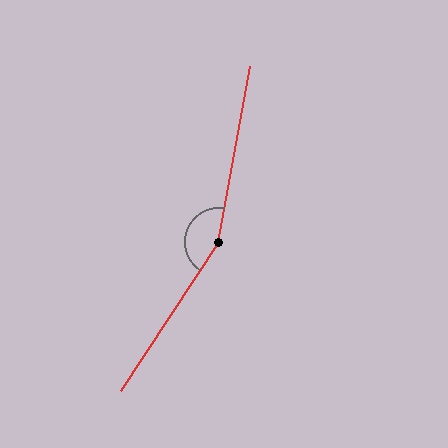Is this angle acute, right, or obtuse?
It is obtuse.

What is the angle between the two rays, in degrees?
Approximately 157 degrees.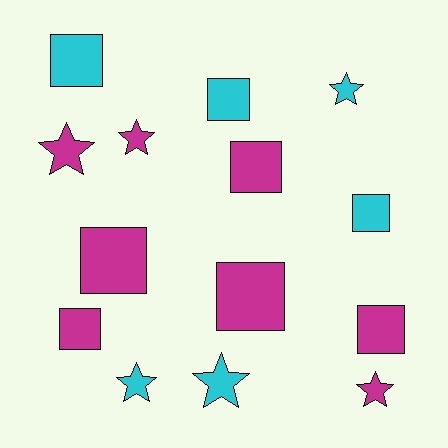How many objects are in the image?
There are 14 objects.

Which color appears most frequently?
Magenta, with 8 objects.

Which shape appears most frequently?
Square, with 8 objects.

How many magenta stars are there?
There are 3 magenta stars.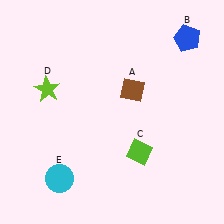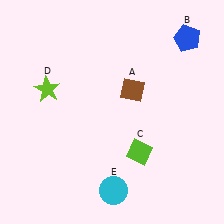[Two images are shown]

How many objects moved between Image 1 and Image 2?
1 object moved between the two images.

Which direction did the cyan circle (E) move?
The cyan circle (E) moved right.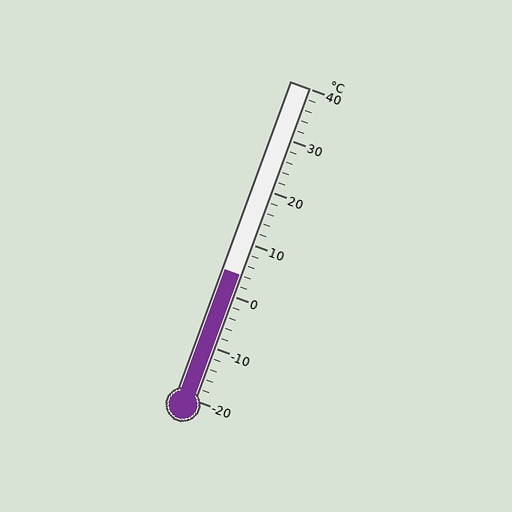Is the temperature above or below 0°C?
The temperature is above 0°C.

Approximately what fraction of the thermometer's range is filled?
The thermometer is filled to approximately 40% of its range.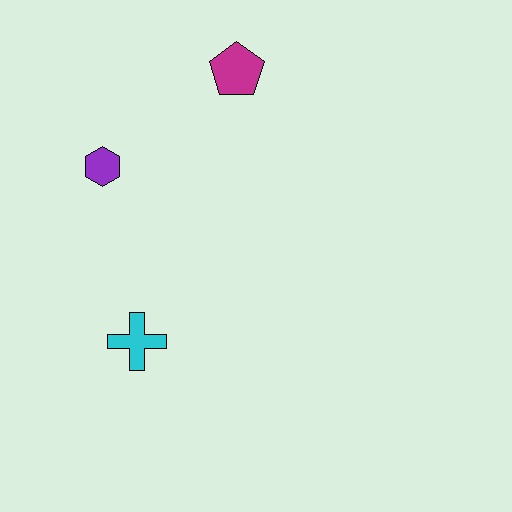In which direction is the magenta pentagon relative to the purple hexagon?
The magenta pentagon is to the right of the purple hexagon.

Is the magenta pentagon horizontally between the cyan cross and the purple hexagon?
No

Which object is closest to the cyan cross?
The purple hexagon is closest to the cyan cross.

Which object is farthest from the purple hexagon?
The cyan cross is farthest from the purple hexagon.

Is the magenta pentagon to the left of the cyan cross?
No